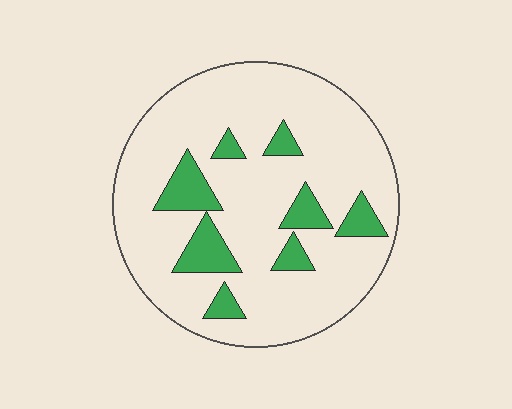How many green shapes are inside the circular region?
8.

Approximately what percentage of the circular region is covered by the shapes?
Approximately 15%.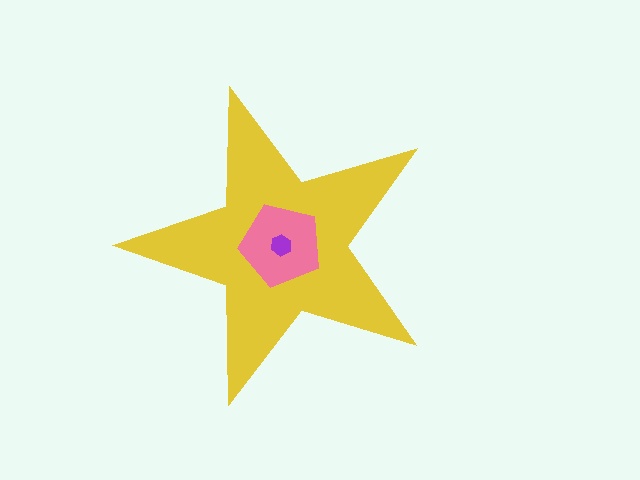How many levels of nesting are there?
3.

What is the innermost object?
The purple hexagon.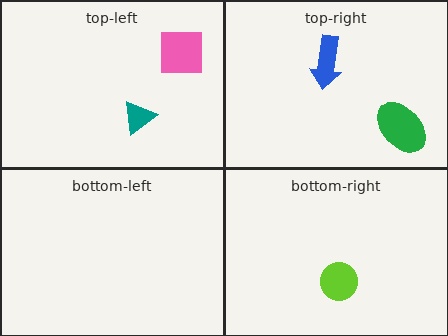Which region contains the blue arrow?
The top-right region.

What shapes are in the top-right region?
The green ellipse, the blue arrow.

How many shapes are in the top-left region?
2.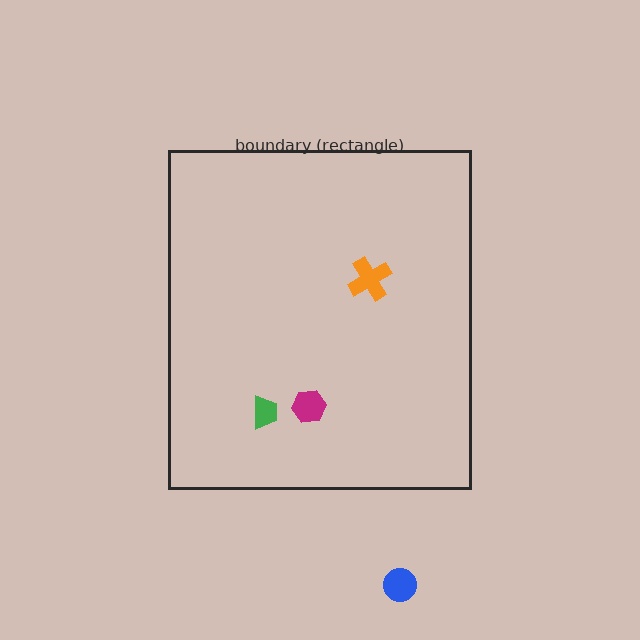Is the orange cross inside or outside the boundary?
Inside.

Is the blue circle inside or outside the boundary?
Outside.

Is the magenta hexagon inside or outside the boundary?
Inside.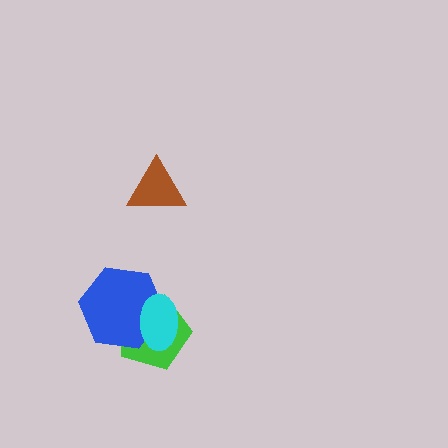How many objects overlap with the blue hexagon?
2 objects overlap with the blue hexagon.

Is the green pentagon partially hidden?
Yes, it is partially covered by another shape.